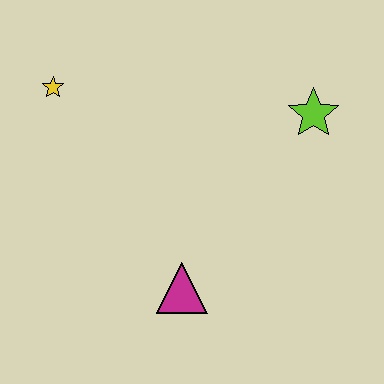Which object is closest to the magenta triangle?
The lime star is closest to the magenta triangle.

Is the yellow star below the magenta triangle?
No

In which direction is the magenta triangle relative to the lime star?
The magenta triangle is below the lime star.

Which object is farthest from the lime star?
The yellow star is farthest from the lime star.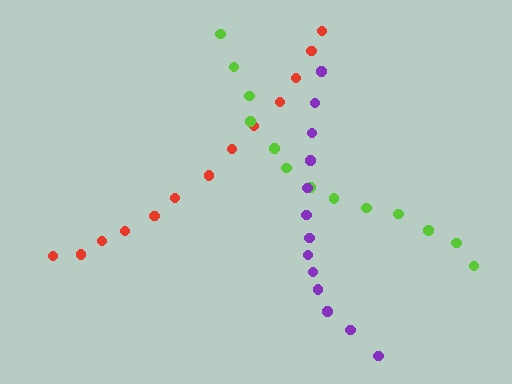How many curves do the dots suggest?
There are 3 distinct paths.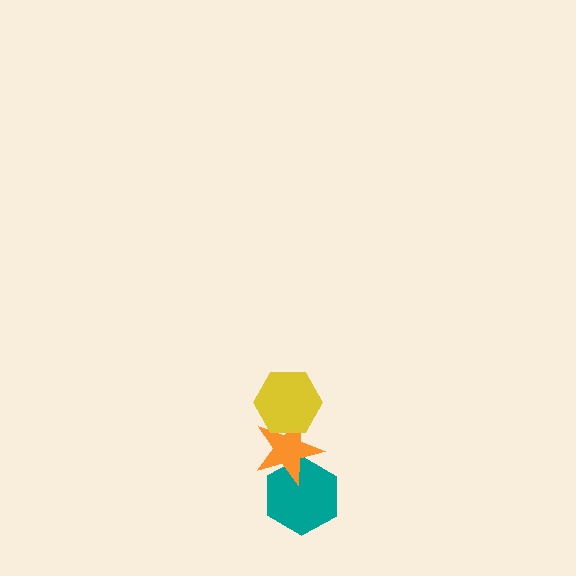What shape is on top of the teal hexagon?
The orange star is on top of the teal hexagon.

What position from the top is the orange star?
The orange star is 2nd from the top.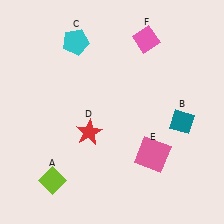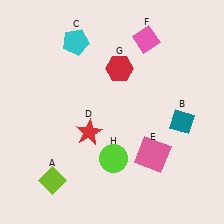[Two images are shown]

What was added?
A red hexagon (G), a lime circle (H) were added in Image 2.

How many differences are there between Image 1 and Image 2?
There are 2 differences between the two images.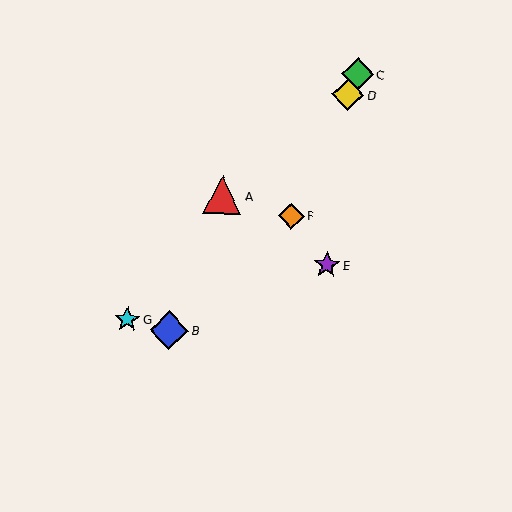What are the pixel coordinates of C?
Object C is at (358, 74).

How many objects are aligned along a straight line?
3 objects (C, D, F) are aligned along a straight line.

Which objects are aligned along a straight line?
Objects C, D, F are aligned along a straight line.